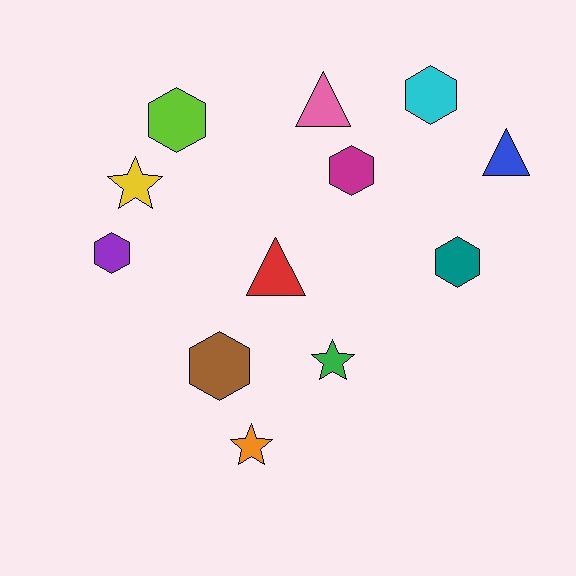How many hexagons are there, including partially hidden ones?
There are 6 hexagons.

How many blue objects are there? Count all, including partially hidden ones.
There is 1 blue object.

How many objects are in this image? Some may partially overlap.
There are 12 objects.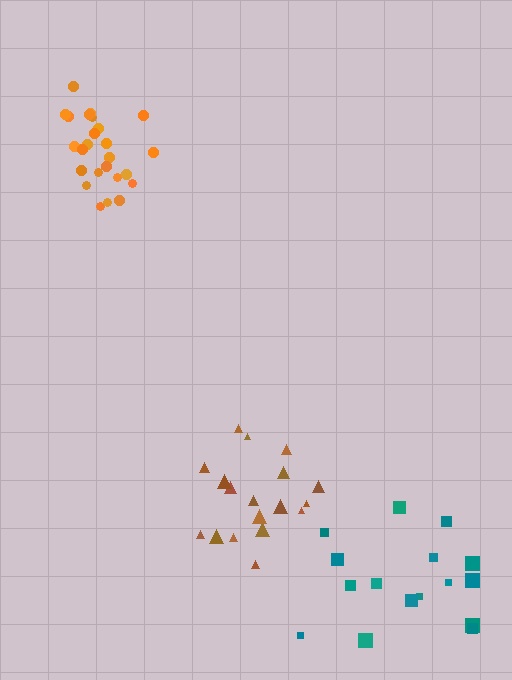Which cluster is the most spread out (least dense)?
Teal.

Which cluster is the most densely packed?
Orange.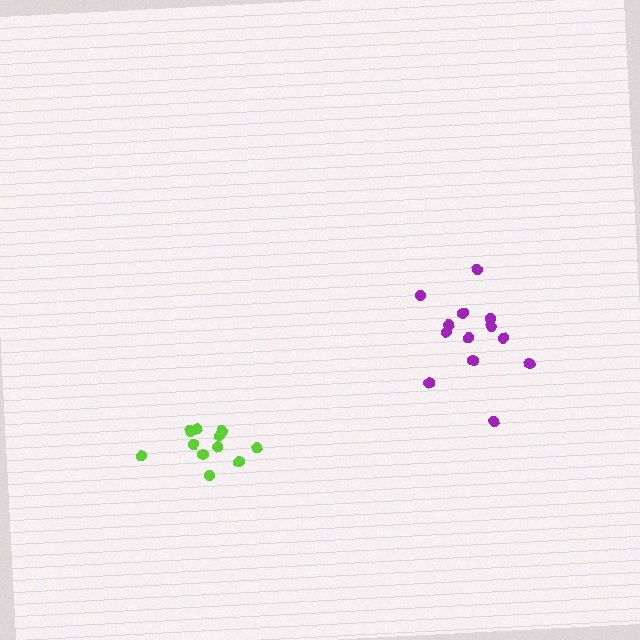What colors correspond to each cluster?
The clusters are colored: lime, purple.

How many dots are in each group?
Group 1: 11 dots, Group 2: 13 dots (24 total).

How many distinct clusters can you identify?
There are 2 distinct clusters.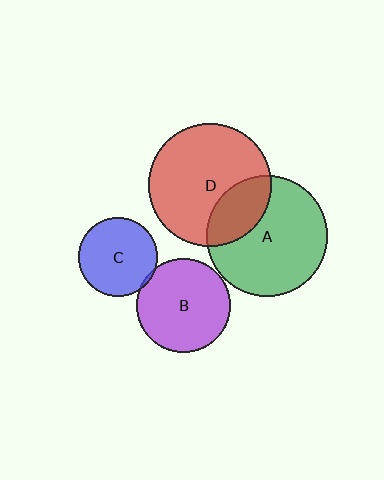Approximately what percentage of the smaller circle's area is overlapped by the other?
Approximately 25%.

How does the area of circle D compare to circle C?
Approximately 2.4 times.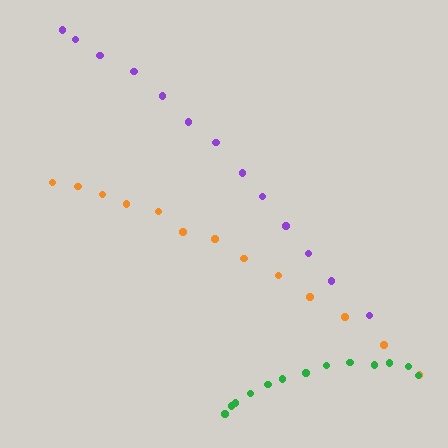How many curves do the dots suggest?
There are 3 distinct paths.